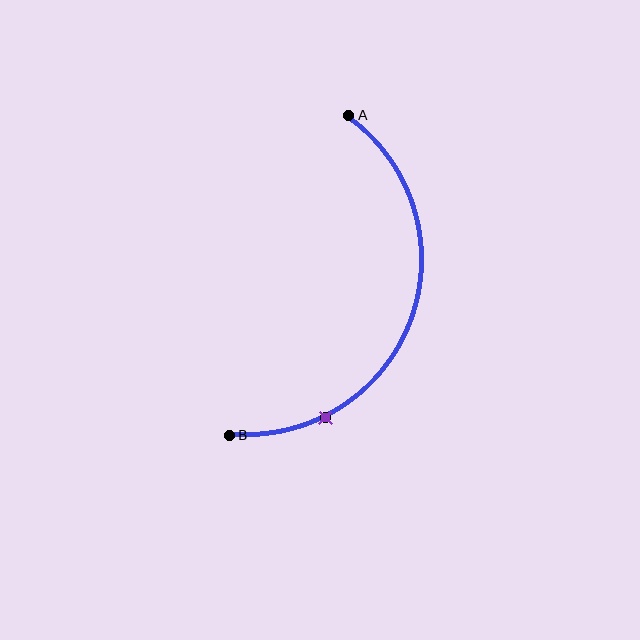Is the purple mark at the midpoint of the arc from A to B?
No. The purple mark lies on the arc but is closer to endpoint B. The arc midpoint would be at the point on the curve equidistant along the arc from both A and B.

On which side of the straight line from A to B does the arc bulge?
The arc bulges to the right of the straight line connecting A and B.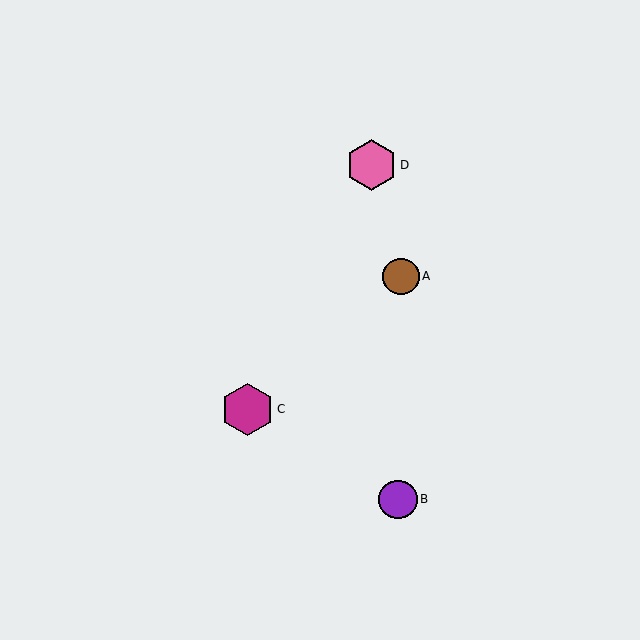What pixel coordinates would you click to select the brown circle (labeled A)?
Click at (401, 276) to select the brown circle A.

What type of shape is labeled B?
Shape B is a purple circle.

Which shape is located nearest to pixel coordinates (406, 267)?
The brown circle (labeled A) at (401, 276) is nearest to that location.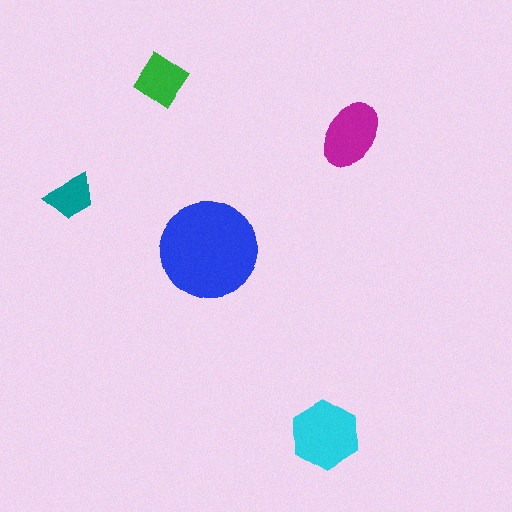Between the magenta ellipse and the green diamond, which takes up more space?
The magenta ellipse.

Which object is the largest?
The blue circle.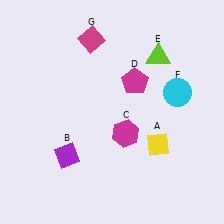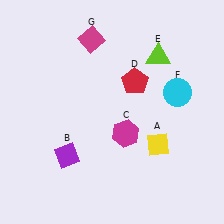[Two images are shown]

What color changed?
The pentagon (D) changed from magenta in Image 1 to red in Image 2.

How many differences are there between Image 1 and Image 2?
There is 1 difference between the two images.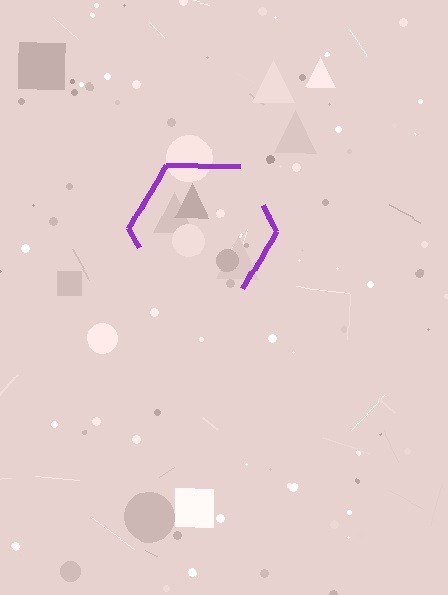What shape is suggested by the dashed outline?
The dashed outline suggests a hexagon.